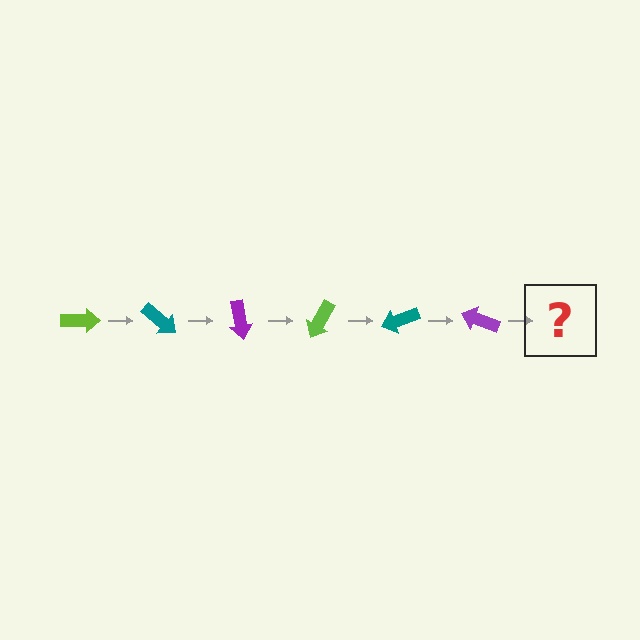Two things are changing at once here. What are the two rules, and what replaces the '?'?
The two rules are that it rotates 40 degrees each step and the color cycles through lime, teal, and purple. The '?' should be a lime arrow, rotated 240 degrees from the start.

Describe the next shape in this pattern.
It should be a lime arrow, rotated 240 degrees from the start.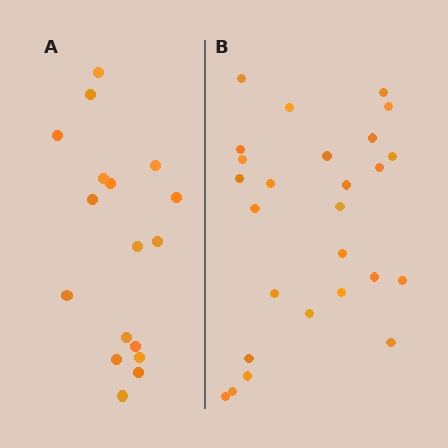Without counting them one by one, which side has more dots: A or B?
Region B (the right region) has more dots.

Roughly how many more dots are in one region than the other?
Region B has roughly 8 or so more dots than region A.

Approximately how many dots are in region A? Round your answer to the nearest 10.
About 20 dots. (The exact count is 17, which rounds to 20.)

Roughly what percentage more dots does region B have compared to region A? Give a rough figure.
About 55% more.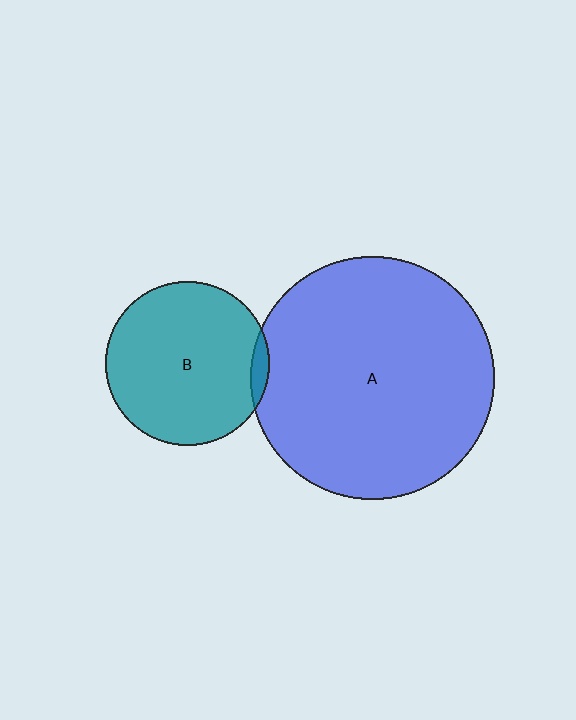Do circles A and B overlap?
Yes.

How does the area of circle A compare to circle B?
Approximately 2.2 times.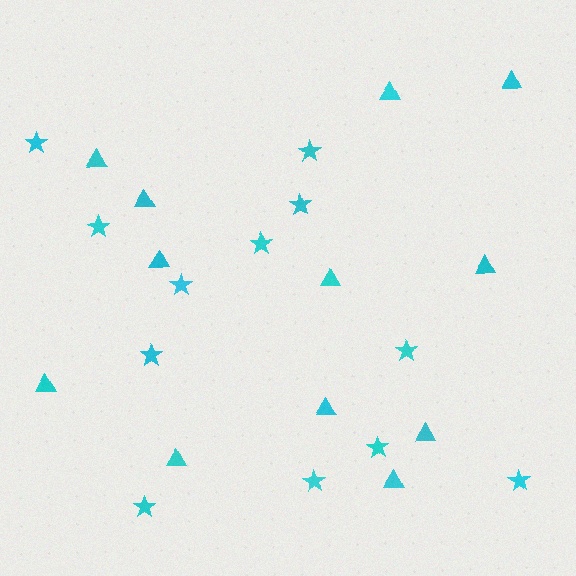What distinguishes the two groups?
There are 2 groups: one group of stars (12) and one group of triangles (12).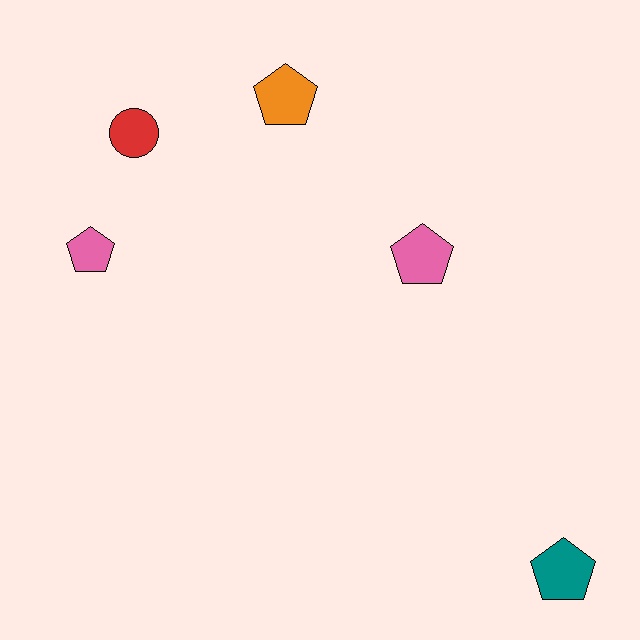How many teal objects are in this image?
There is 1 teal object.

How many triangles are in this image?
There are no triangles.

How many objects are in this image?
There are 5 objects.